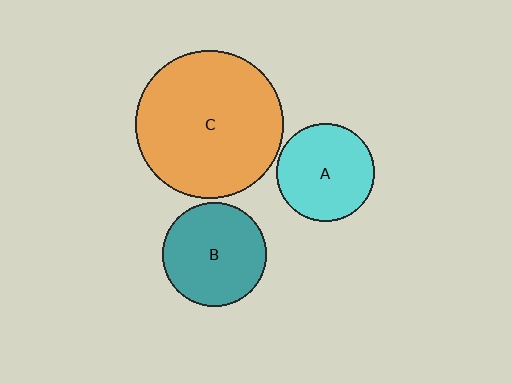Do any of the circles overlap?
No, none of the circles overlap.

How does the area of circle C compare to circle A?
Approximately 2.3 times.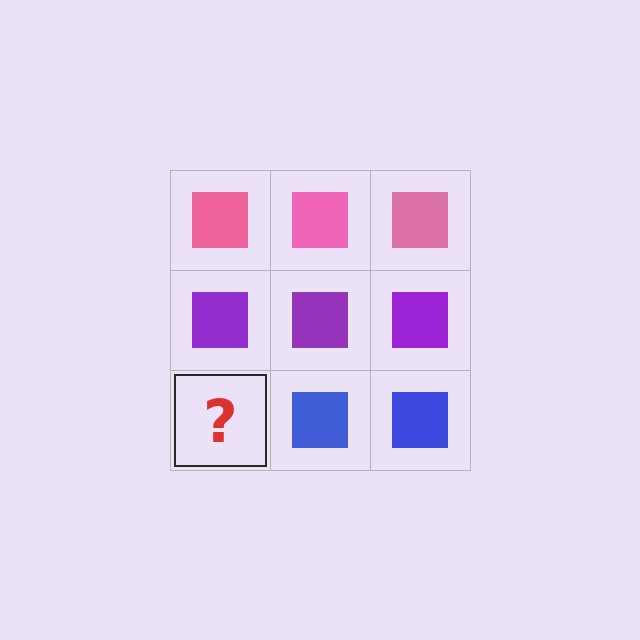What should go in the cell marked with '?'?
The missing cell should contain a blue square.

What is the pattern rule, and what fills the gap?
The rule is that each row has a consistent color. The gap should be filled with a blue square.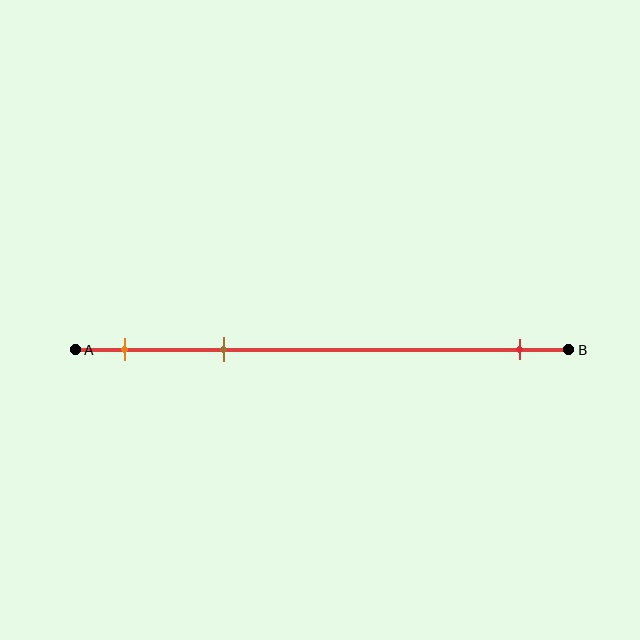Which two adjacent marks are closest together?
The orange and brown marks are the closest adjacent pair.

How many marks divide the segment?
There are 3 marks dividing the segment.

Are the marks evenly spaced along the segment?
No, the marks are not evenly spaced.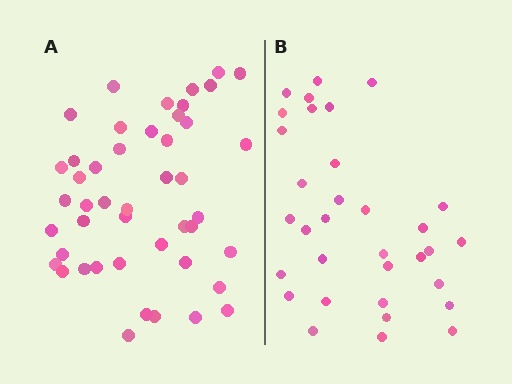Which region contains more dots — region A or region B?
Region A (the left region) has more dots.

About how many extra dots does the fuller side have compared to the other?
Region A has approximately 15 more dots than region B.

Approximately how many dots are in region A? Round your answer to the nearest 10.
About 50 dots. (The exact count is 46, which rounds to 50.)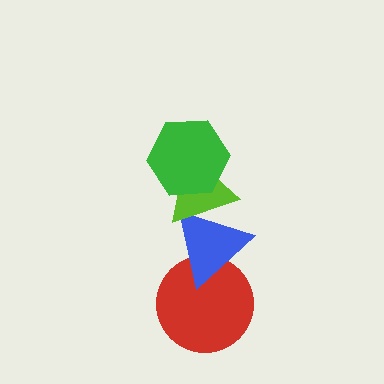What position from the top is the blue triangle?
The blue triangle is 3rd from the top.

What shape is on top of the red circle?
The blue triangle is on top of the red circle.